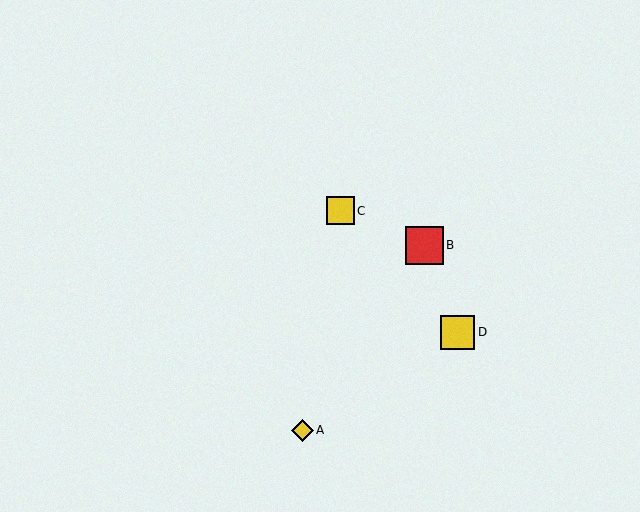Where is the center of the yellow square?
The center of the yellow square is at (458, 332).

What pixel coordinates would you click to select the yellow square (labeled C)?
Click at (340, 211) to select the yellow square C.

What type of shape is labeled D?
Shape D is a yellow square.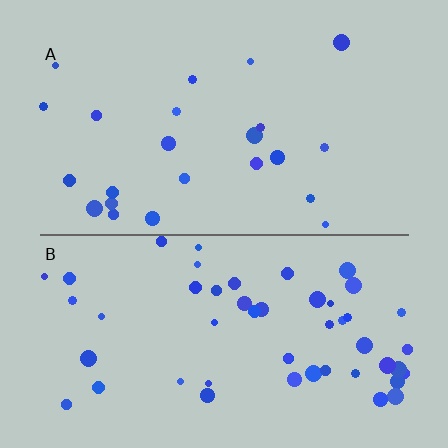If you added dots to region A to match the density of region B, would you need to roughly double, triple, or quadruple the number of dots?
Approximately double.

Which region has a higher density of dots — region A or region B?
B (the bottom).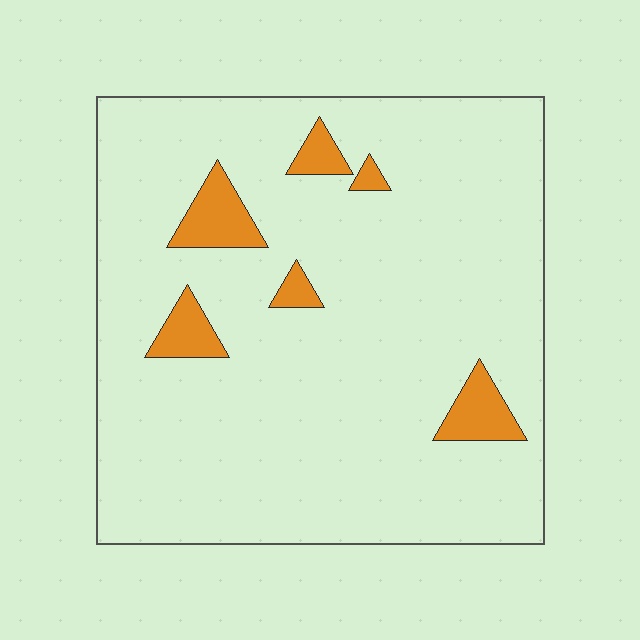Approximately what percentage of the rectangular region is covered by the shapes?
Approximately 10%.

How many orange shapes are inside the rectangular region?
6.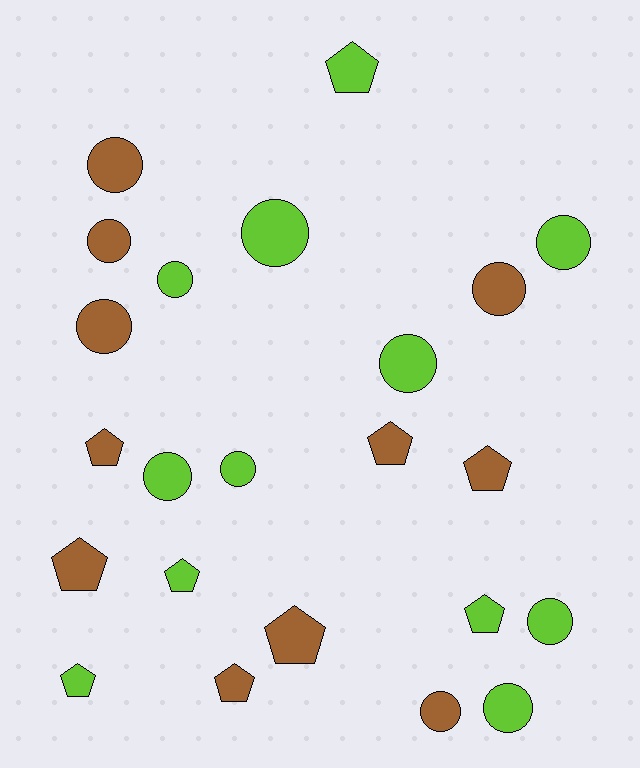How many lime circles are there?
There are 8 lime circles.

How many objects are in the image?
There are 23 objects.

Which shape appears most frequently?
Circle, with 13 objects.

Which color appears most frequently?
Lime, with 12 objects.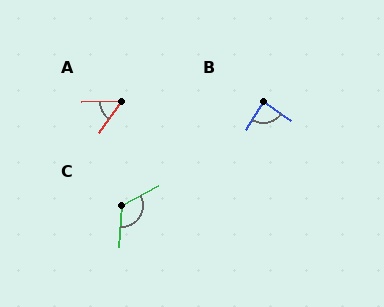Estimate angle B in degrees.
Approximately 87 degrees.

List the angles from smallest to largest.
A (53°), B (87°), C (120°).